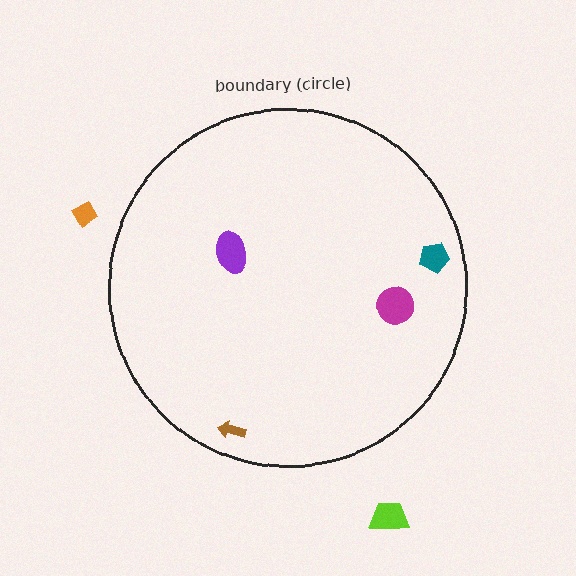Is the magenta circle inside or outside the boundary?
Inside.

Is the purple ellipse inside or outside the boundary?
Inside.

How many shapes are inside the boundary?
4 inside, 2 outside.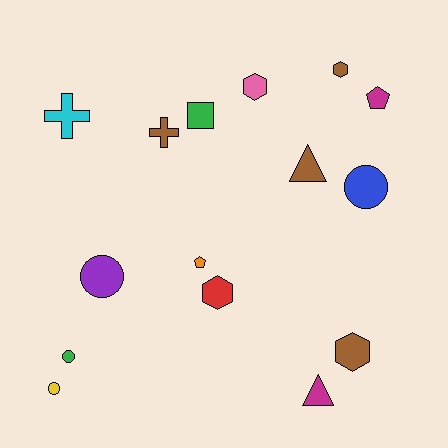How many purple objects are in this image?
There is 1 purple object.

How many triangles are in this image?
There are 2 triangles.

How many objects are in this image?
There are 15 objects.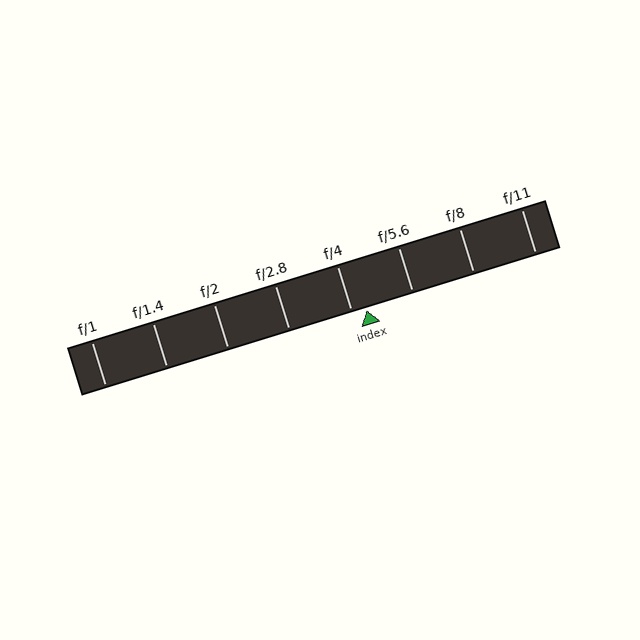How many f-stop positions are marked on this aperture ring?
There are 8 f-stop positions marked.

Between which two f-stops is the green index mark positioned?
The index mark is between f/4 and f/5.6.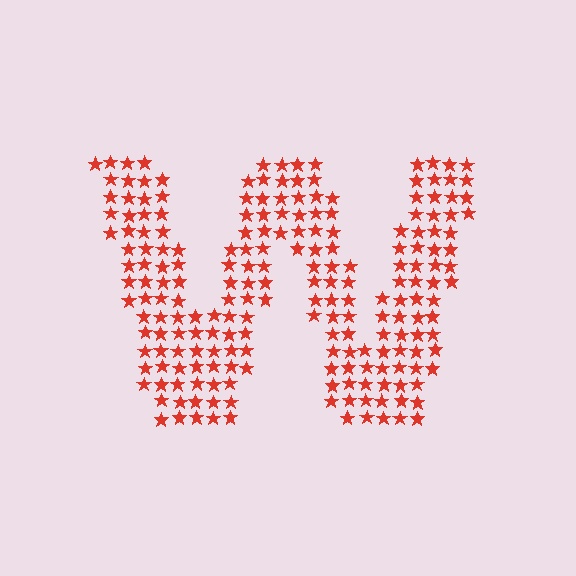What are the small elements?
The small elements are stars.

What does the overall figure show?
The overall figure shows the letter W.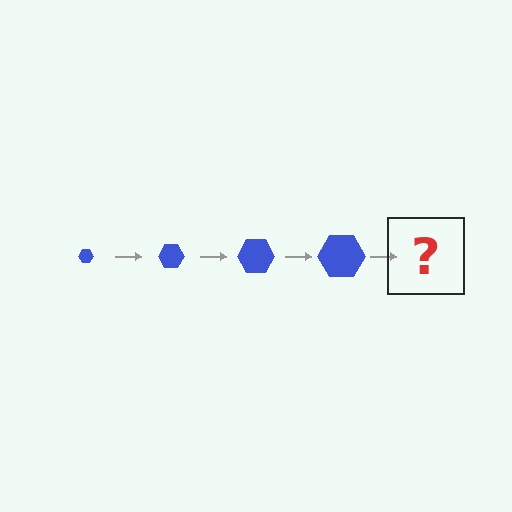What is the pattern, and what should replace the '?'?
The pattern is that the hexagon gets progressively larger each step. The '?' should be a blue hexagon, larger than the previous one.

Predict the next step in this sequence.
The next step is a blue hexagon, larger than the previous one.